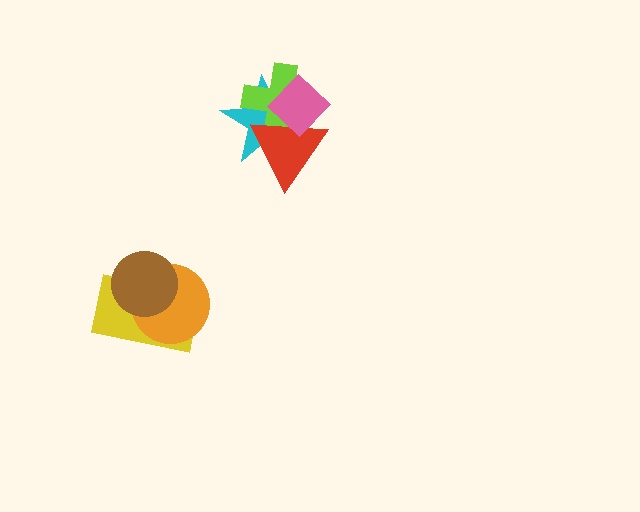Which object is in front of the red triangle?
The pink diamond is in front of the red triangle.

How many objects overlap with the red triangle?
3 objects overlap with the red triangle.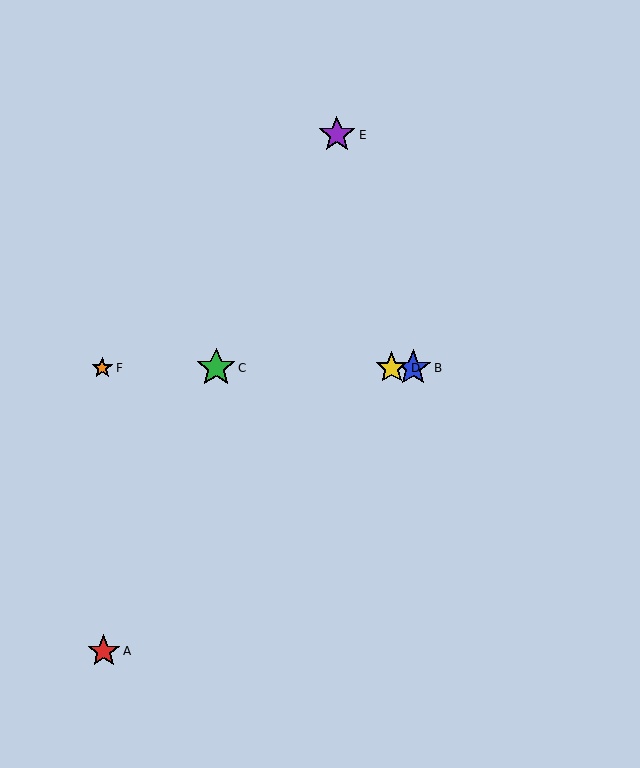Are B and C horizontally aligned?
Yes, both are at y≈368.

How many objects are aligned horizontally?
4 objects (B, C, D, F) are aligned horizontally.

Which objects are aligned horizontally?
Objects B, C, D, F are aligned horizontally.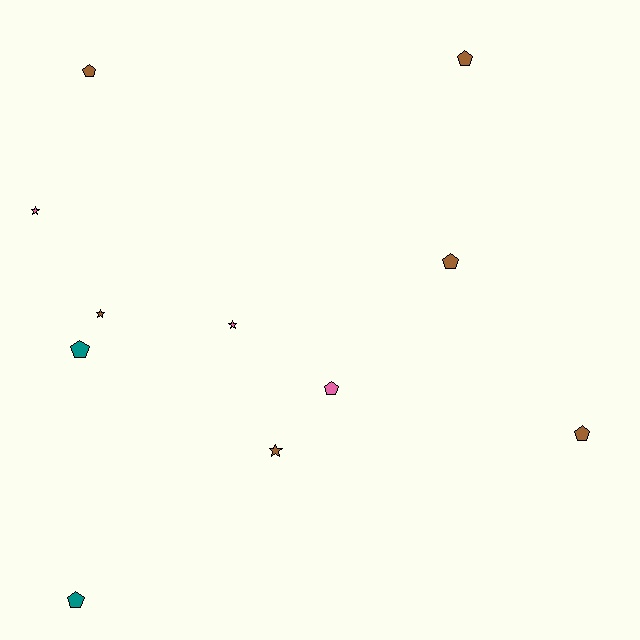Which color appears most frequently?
Brown, with 6 objects.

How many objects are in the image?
There are 11 objects.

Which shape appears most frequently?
Pentagon, with 7 objects.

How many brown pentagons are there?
There are 4 brown pentagons.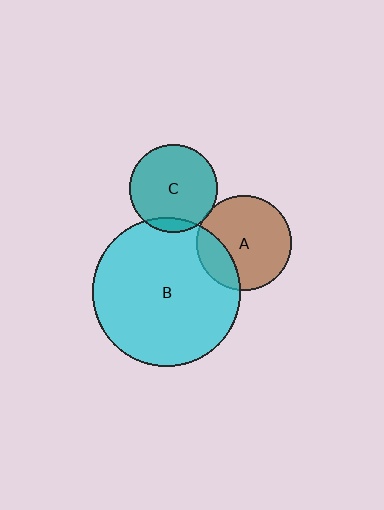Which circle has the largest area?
Circle B (cyan).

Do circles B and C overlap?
Yes.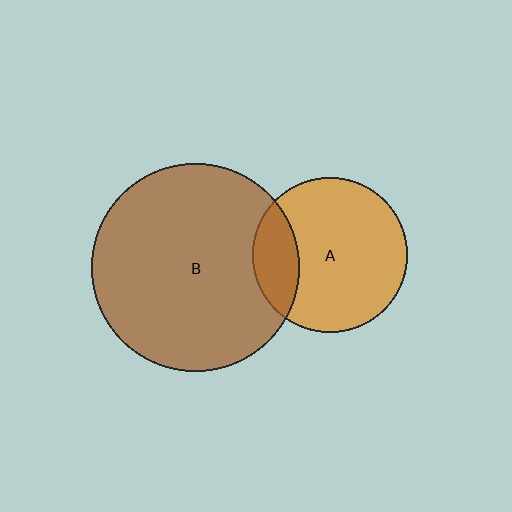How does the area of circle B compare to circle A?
Approximately 1.8 times.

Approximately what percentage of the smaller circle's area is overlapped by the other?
Approximately 20%.